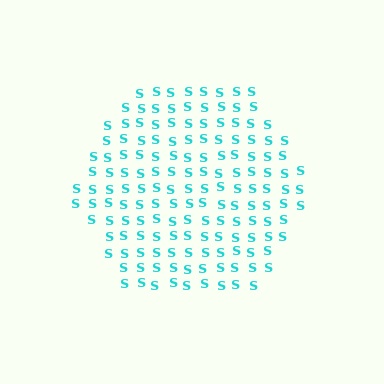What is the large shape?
The large shape is a hexagon.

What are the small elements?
The small elements are letter S's.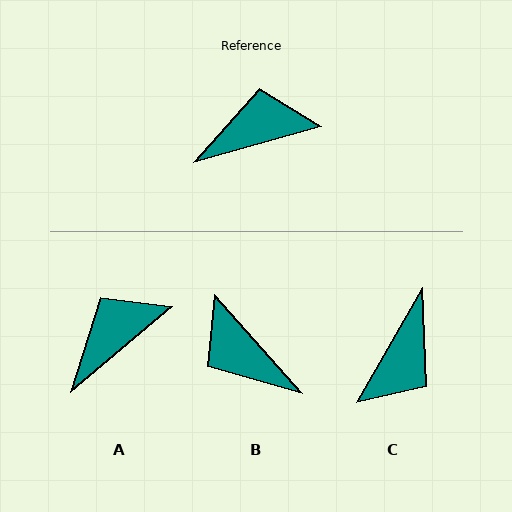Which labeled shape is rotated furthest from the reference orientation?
C, about 136 degrees away.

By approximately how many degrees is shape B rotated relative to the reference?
Approximately 116 degrees counter-clockwise.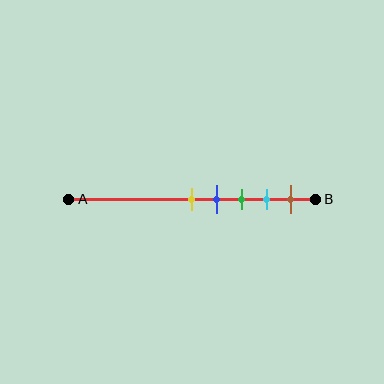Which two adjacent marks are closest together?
The yellow and blue marks are the closest adjacent pair.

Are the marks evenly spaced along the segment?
Yes, the marks are approximately evenly spaced.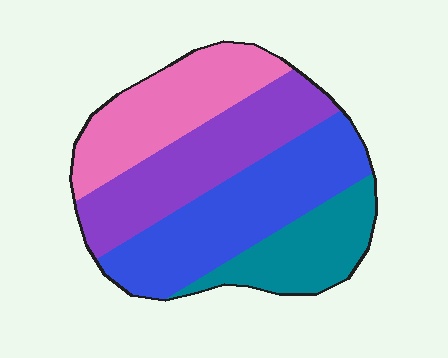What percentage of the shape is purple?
Purple takes up about one quarter (1/4) of the shape.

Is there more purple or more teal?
Purple.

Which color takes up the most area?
Blue, at roughly 30%.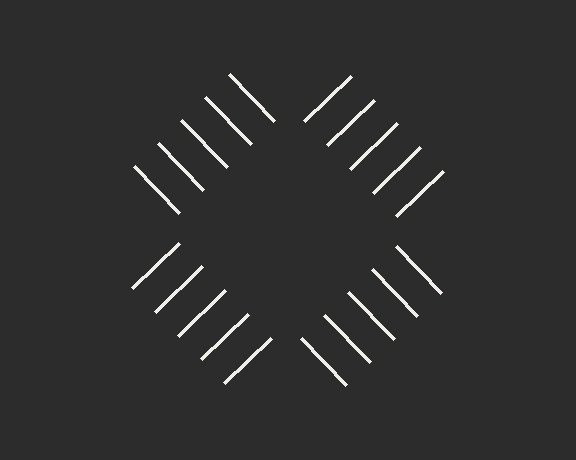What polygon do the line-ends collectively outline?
An illusory square — the line segments terminate on its edges but no continuous stroke is drawn.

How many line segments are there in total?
20 — 5 along each of the 4 edges.